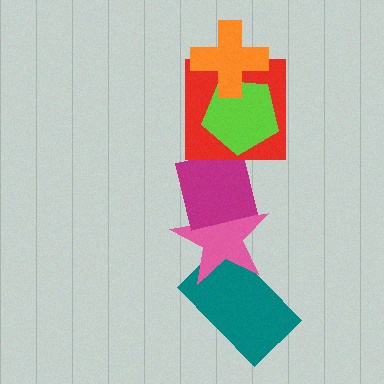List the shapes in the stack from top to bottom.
From top to bottom: the orange cross, the lime pentagon, the red square, the magenta square, the pink star, the teal rectangle.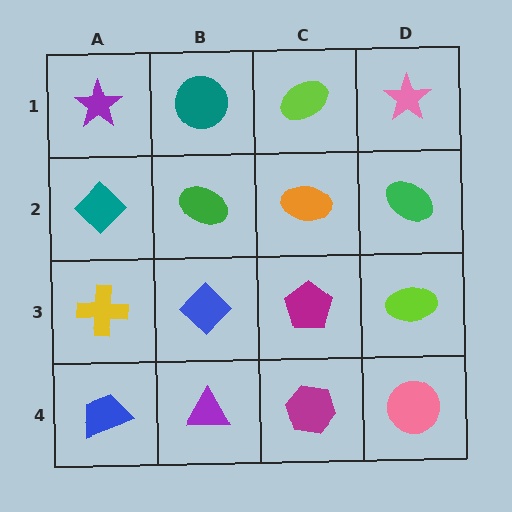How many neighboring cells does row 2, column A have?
3.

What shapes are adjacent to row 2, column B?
A teal circle (row 1, column B), a blue diamond (row 3, column B), a teal diamond (row 2, column A), an orange ellipse (row 2, column C).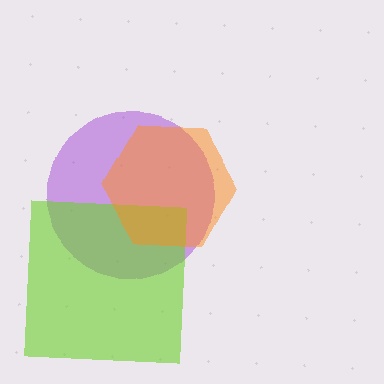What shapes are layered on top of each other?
The layered shapes are: a purple circle, a lime square, an orange hexagon.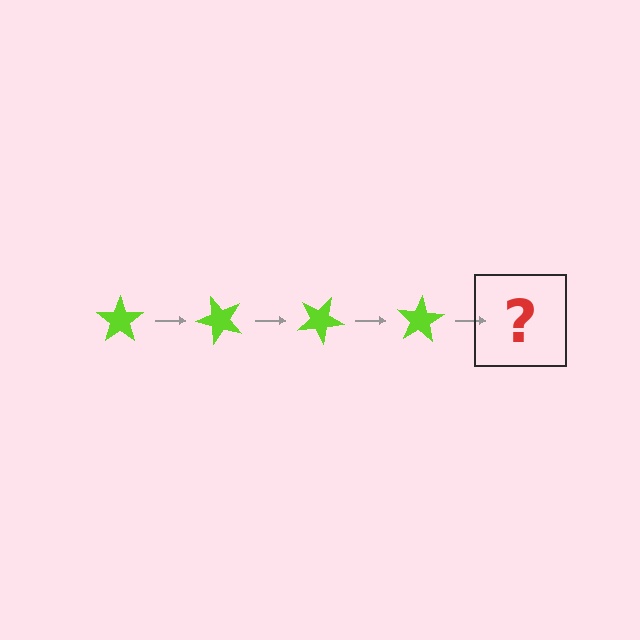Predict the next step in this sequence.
The next step is a lime star rotated 200 degrees.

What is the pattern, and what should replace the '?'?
The pattern is that the star rotates 50 degrees each step. The '?' should be a lime star rotated 200 degrees.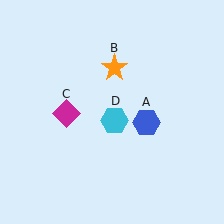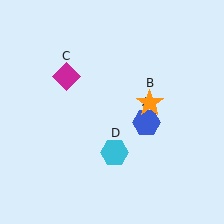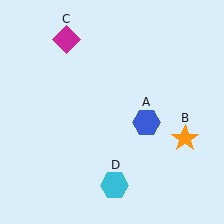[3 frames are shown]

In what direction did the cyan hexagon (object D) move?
The cyan hexagon (object D) moved down.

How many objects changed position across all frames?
3 objects changed position: orange star (object B), magenta diamond (object C), cyan hexagon (object D).